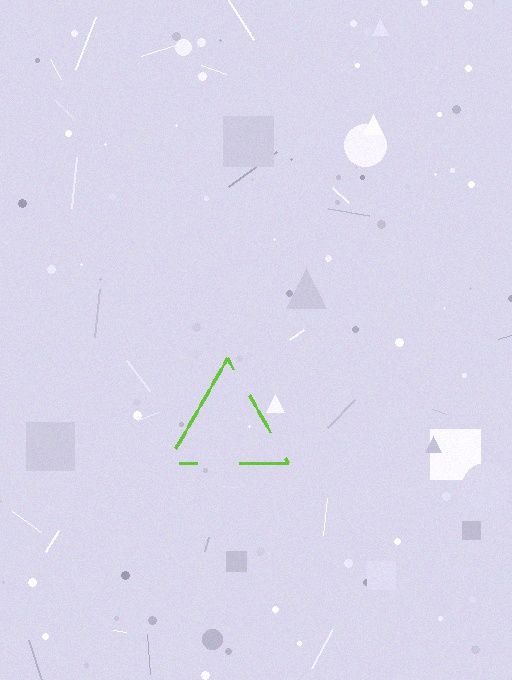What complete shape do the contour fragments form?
The contour fragments form a triangle.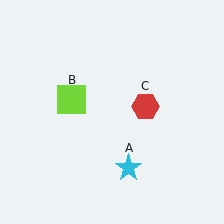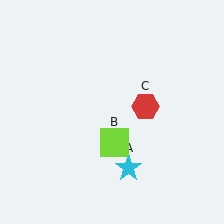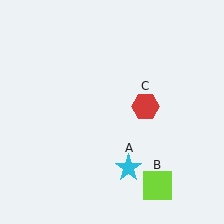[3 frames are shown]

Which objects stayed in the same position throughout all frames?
Cyan star (object A) and red hexagon (object C) remained stationary.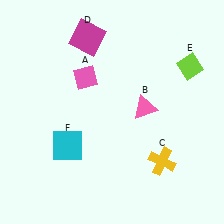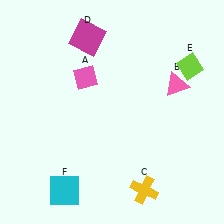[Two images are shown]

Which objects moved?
The objects that moved are: the pink triangle (B), the yellow cross (C), the cyan square (F).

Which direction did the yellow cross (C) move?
The yellow cross (C) moved down.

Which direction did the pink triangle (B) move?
The pink triangle (B) moved right.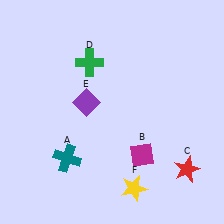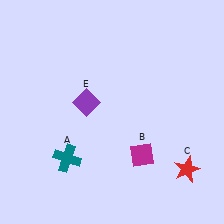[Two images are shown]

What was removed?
The yellow star (F), the green cross (D) were removed in Image 2.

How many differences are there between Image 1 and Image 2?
There are 2 differences between the two images.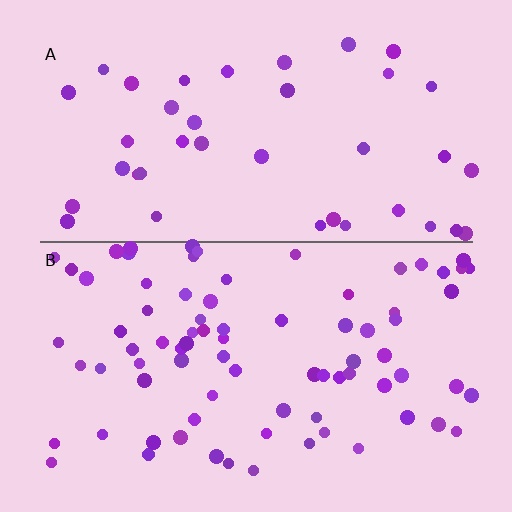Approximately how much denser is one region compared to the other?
Approximately 2.0× — region B over region A.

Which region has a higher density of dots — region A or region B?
B (the bottom).